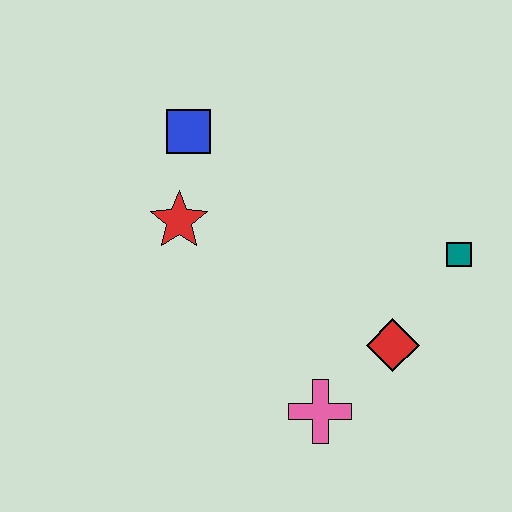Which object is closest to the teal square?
The red diamond is closest to the teal square.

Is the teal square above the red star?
No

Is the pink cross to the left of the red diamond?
Yes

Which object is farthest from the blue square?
The pink cross is farthest from the blue square.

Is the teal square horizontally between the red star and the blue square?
No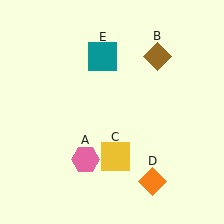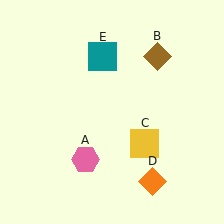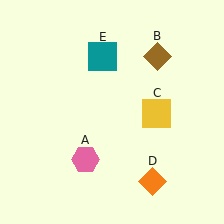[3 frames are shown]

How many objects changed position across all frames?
1 object changed position: yellow square (object C).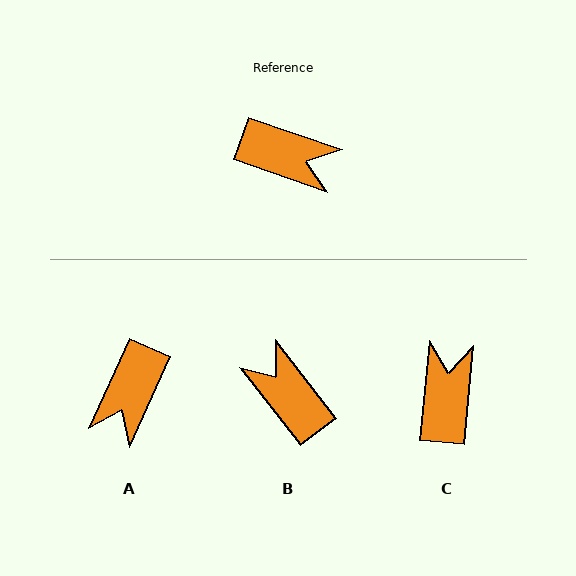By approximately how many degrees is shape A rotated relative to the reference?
Approximately 96 degrees clockwise.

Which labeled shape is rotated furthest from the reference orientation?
B, about 147 degrees away.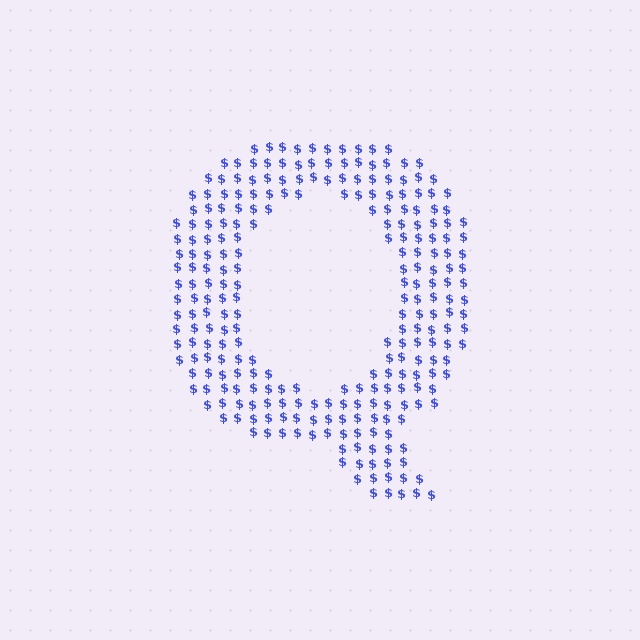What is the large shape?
The large shape is the letter Q.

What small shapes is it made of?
It is made of small dollar signs.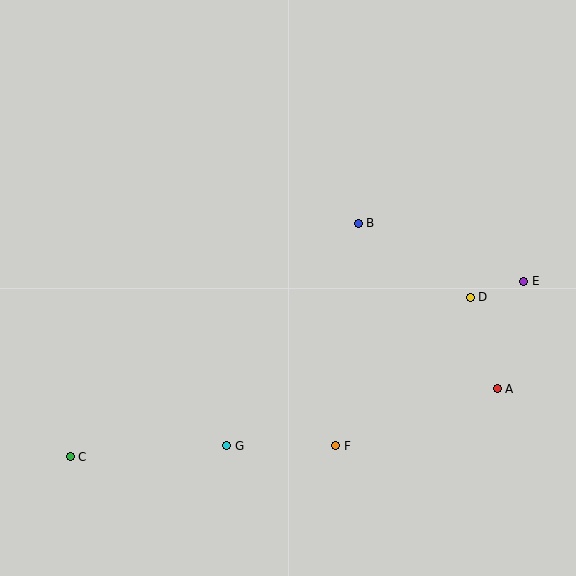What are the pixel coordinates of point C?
Point C is at (70, 457).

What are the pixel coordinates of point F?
Point F is at (336, 446).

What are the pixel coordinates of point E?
Point E is at (524, 281).